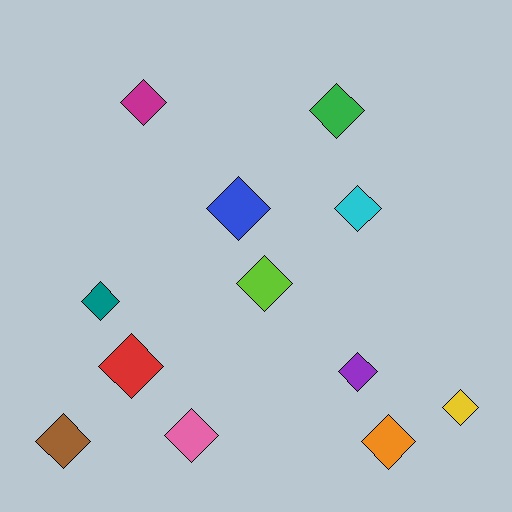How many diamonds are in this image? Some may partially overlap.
There are 12 diamonds.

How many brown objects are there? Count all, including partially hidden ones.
There is 1 brown object.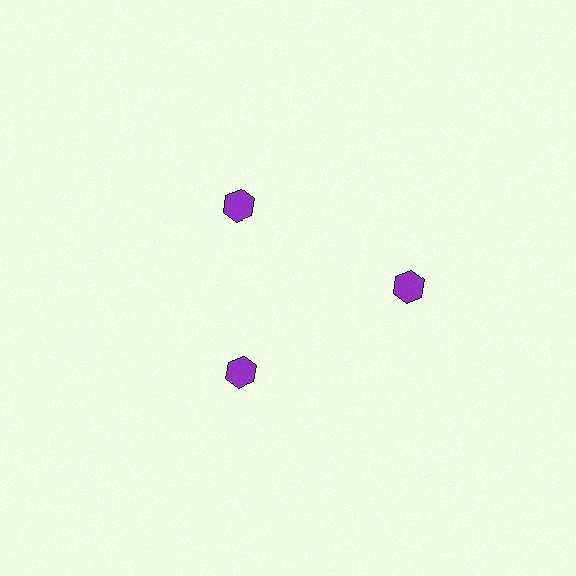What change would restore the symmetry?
The symmetry would be restored by moving it inward, back onto the ring so that all 3 hexagons sit at equal angles and equal distance from the center.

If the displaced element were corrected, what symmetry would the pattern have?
It would have 3-fold rotational symmetry — the pattern would map onto itself every 120 degrees.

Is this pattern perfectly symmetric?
No. The 3 purple hexagons are arranged in a ring, but one element near the 3 o'clock position is pushed outward from the center, breaking the 3-fold rotational symmetry.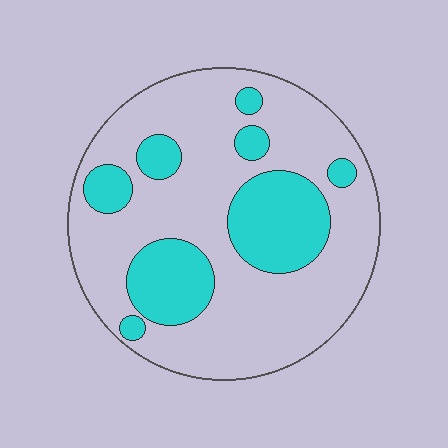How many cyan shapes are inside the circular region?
8.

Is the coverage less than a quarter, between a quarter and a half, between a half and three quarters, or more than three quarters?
Between a quarter and a half.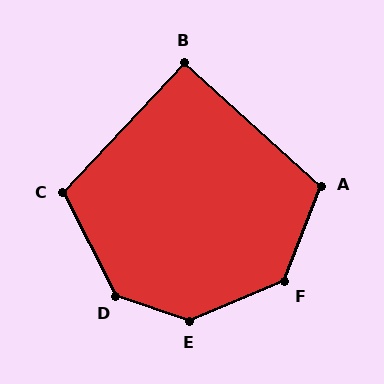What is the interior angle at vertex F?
Approximately 133 degrees (obtuse).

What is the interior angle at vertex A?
Approximately 111 degrees (obtuse).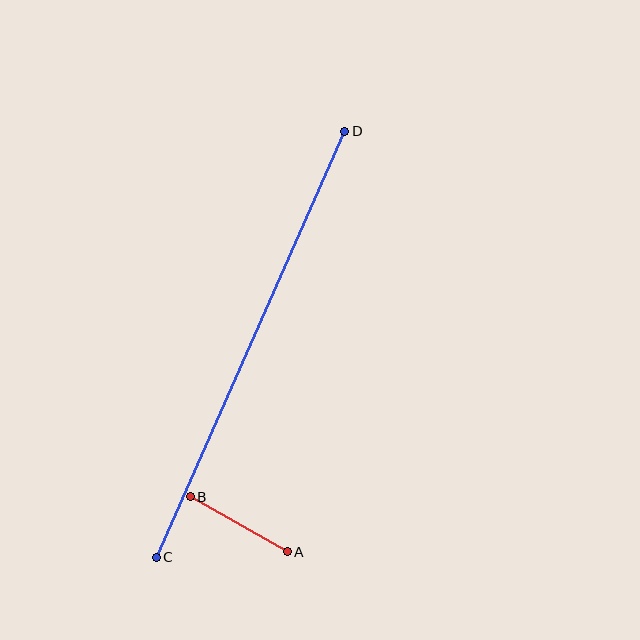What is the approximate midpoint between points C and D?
The midpoint is at approximately (251, 344) pixels.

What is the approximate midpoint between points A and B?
The midpoint is at approximately (239, 524) pixels.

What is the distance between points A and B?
The distance is approximately 112 pixels.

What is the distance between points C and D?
The distance is approximately 466 pixels.